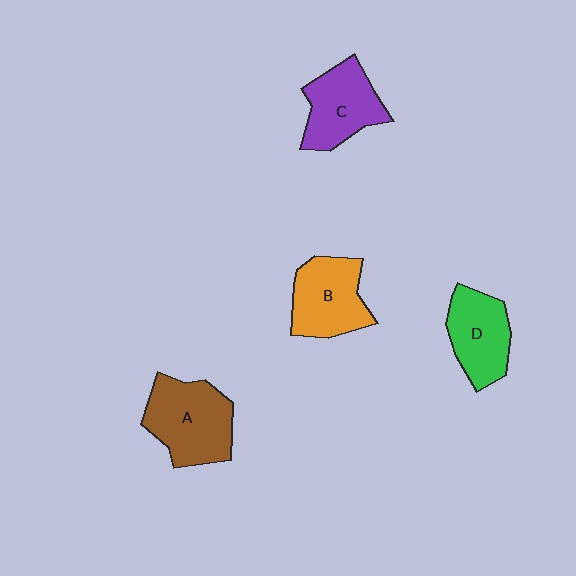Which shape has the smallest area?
Shape D (green).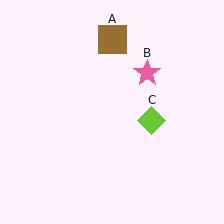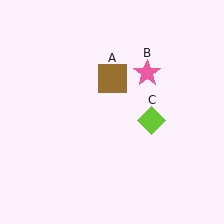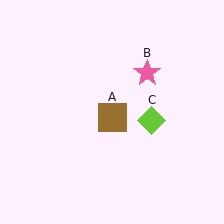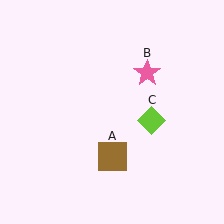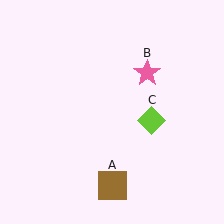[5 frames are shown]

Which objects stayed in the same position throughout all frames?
Pink star (object B) and lime diamond (object C) remained stationary.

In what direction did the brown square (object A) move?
The brown square (object A) moved down.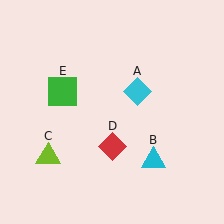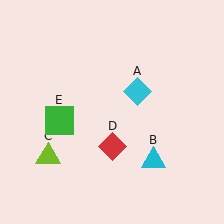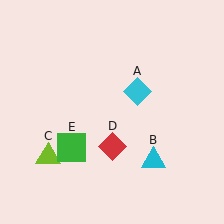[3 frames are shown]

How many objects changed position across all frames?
1 object changed position: green square (object E).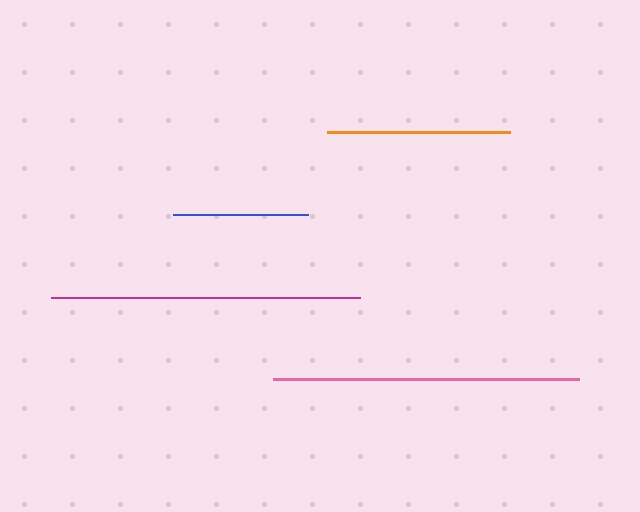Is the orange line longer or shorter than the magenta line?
The magenta line is longer than the orange line.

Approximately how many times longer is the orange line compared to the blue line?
The orange line is approximately 1.4 times the length of the blue line.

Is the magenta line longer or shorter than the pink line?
The magenta line is longer than the pink line.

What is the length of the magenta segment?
The magenta segment is approximately 309 pixels long.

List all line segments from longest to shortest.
From longest to shortest: magenta, pink, orange, blue.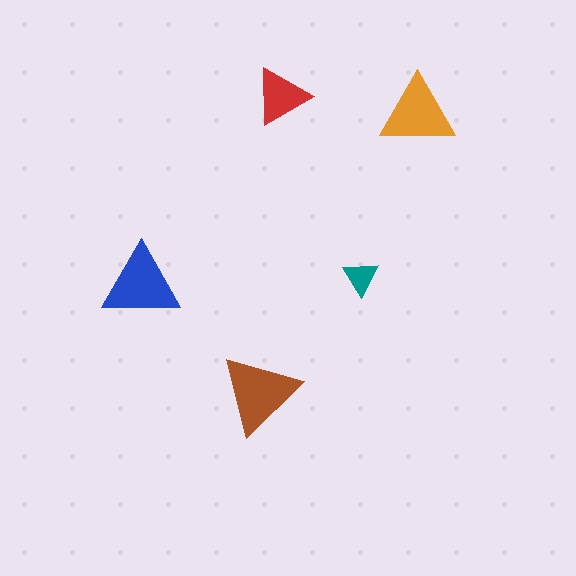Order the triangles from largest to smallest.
the brown one, the blue one, the orange one, the red one, the teal one.